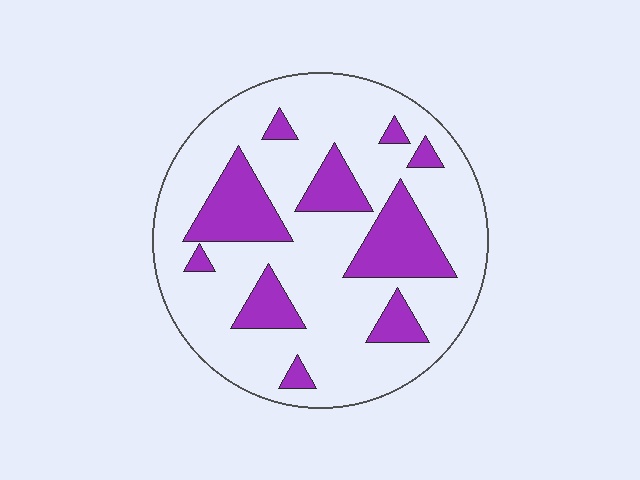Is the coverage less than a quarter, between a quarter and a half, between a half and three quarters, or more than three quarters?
Less than a quarter.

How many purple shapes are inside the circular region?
10.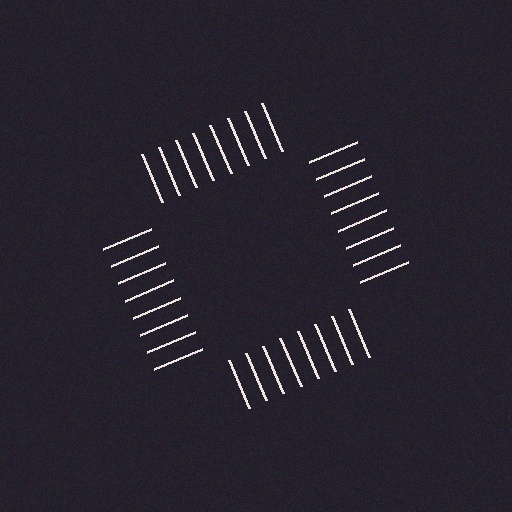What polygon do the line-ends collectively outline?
An illusory square — the line segments terminate on its edges but no continuous stroke is drawn.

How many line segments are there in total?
32 — 8 along each of the 4 edges.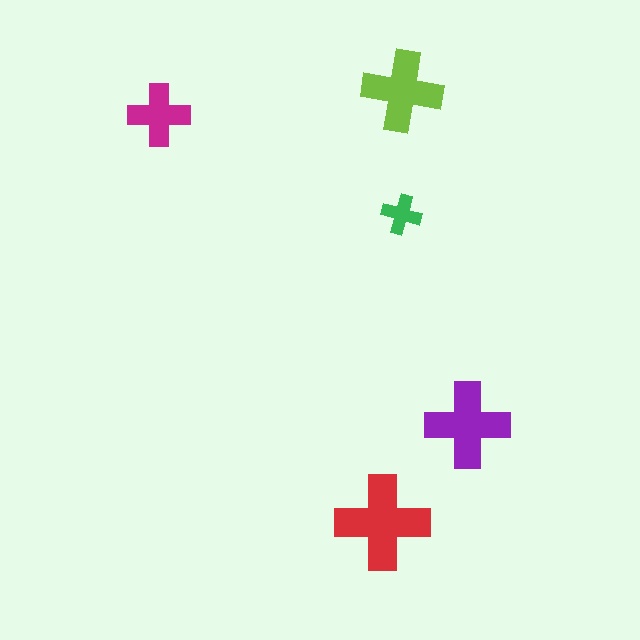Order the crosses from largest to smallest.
the red one, the purple one, the lime one, the magenta one, the green one.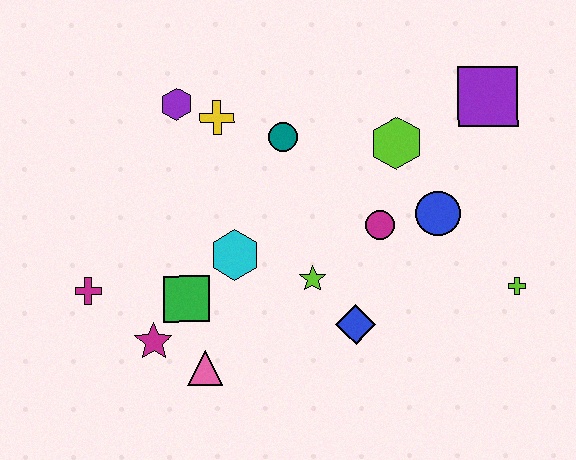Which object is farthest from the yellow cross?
The lime cross is farthest from the yellow cross.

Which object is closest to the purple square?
The lime hexagon is closest to the purple square.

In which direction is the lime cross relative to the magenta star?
The lime cross is to the right of the magenta star.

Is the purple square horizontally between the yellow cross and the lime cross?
Yes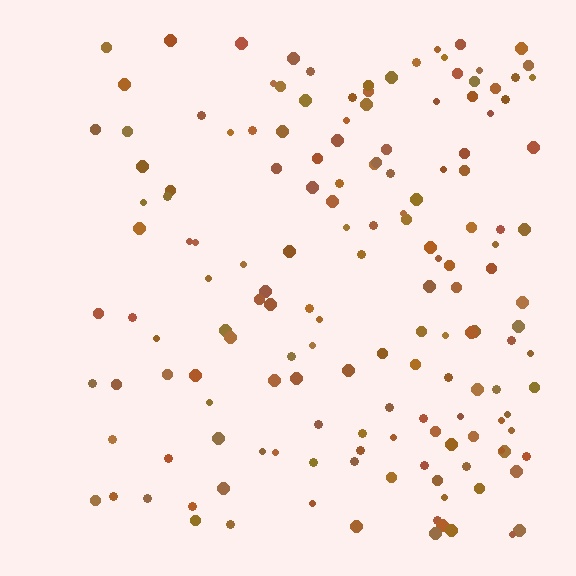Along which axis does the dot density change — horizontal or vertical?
Horizontal.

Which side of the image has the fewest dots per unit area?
The left.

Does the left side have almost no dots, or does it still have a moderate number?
Still a moderate number, just noticeably fewer than the right.